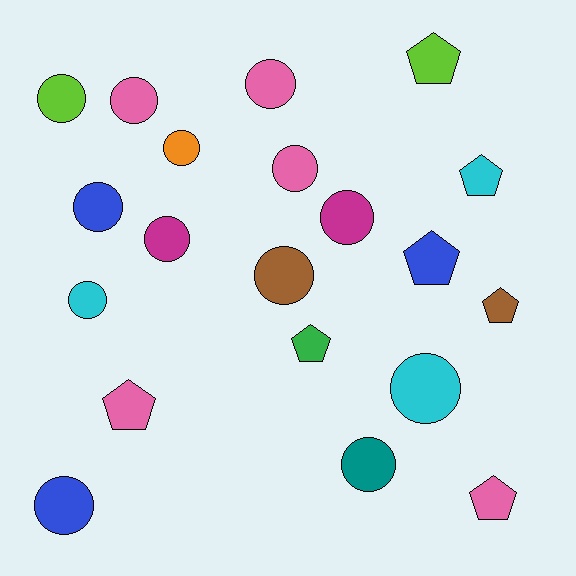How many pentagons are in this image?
There are 7 pentagons.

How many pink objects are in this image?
There are 5 pink objects.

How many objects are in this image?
There are 20 objects.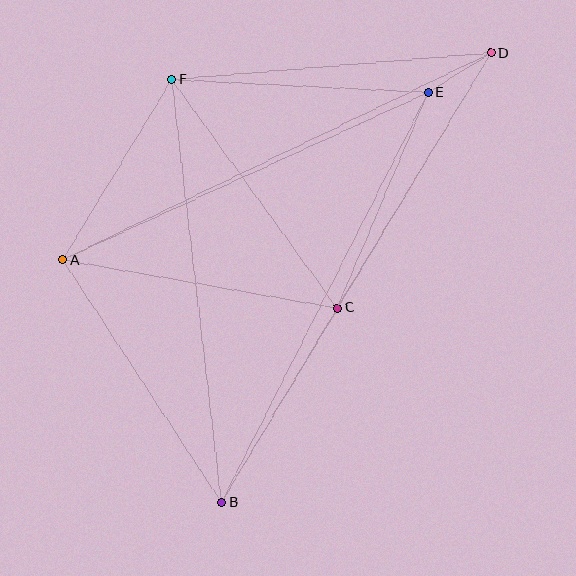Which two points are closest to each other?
Points D and E are closest to each other.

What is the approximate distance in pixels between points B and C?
The distance between B and C is approximately 226 pixels.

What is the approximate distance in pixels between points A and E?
The distance between A and E is approximately 402 pixels.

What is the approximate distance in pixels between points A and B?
The distance between A and B is approximately 289 pixels.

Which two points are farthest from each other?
Points B and D are farthest from each other.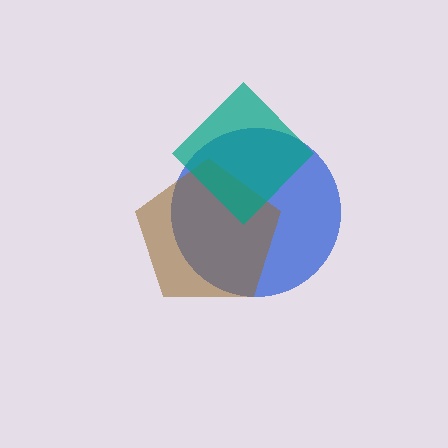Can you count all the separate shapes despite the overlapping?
Yes, there are 3 separate shapes.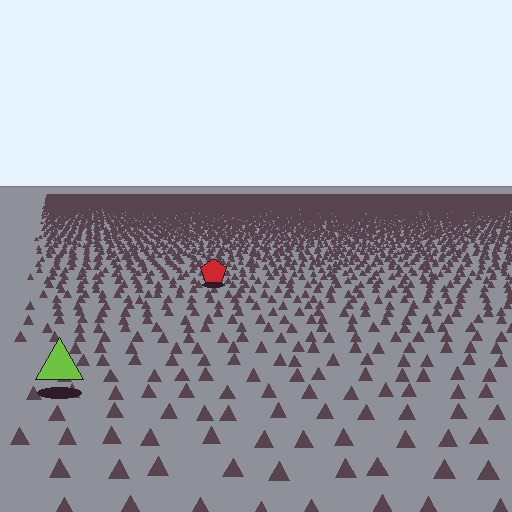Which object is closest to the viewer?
The lime triangle is closest. The texture marks near it are larger and more spread out.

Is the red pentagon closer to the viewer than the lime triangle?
No. The lime triangle is closer — you can tell from the texture gradient: the ground texture is coarser near it.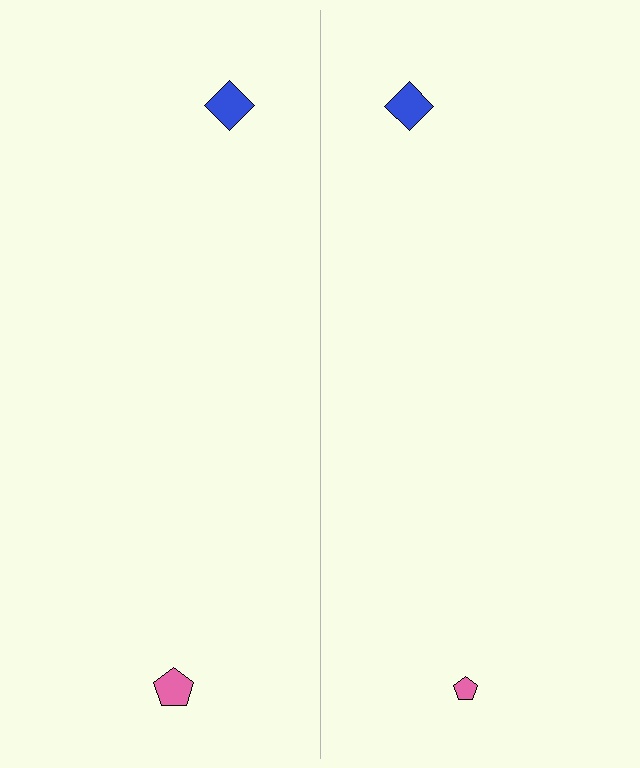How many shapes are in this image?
There are 4 shapes in this image.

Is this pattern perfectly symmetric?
No, the pattern is not perfectly symmetric. The pink pentagon on the right side has a different size than its mirror counterpart.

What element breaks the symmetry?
The pink pentagon on the right side has a different size than its mirror counterpart.